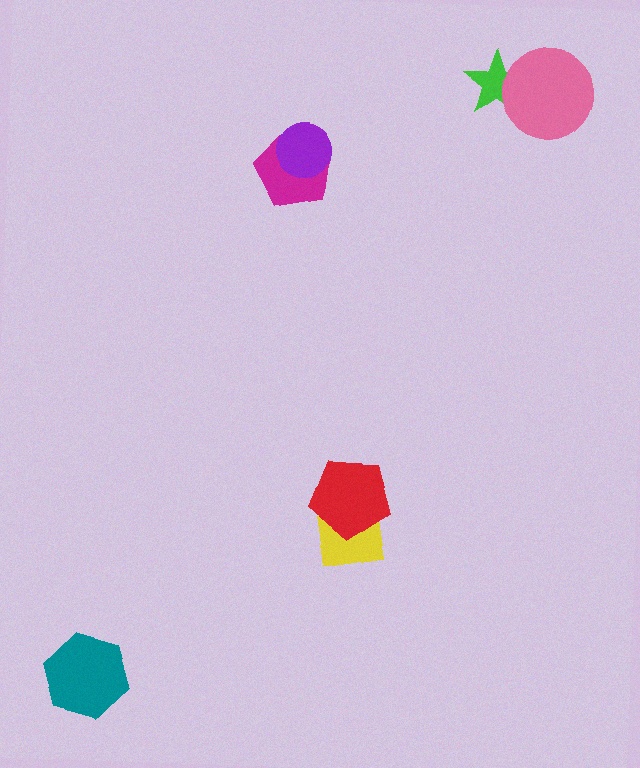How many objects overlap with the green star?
1 object overlaps with the green star.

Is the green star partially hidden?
Yes, it is partially covered by another shape.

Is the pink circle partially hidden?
No, no other shape covers it.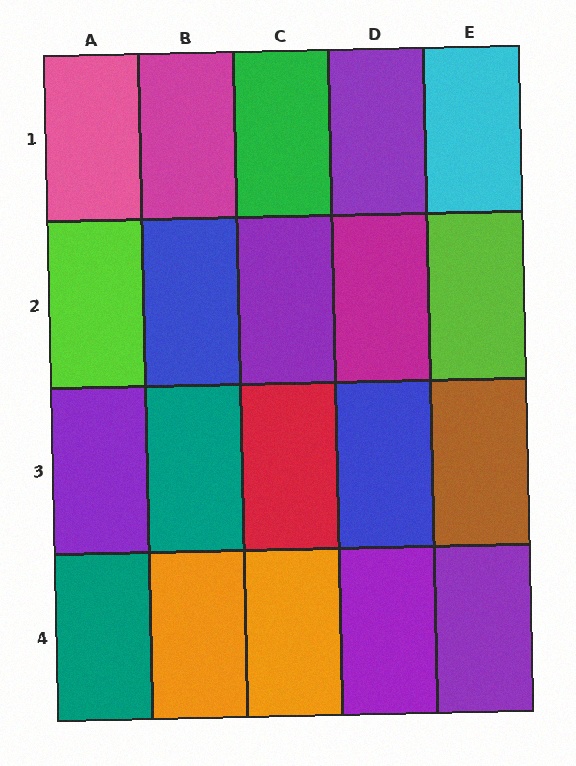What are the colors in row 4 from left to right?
Teal, orange, orange, purple, purple.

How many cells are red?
1 cell is red.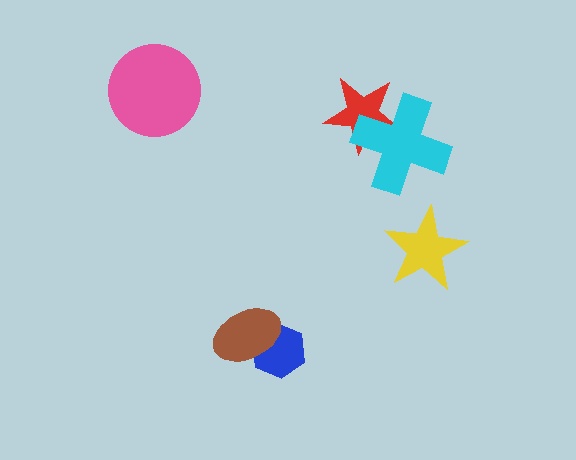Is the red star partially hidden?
Yes, it is partially covered by another shape.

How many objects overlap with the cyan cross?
1 object overlaps with the cyan cross.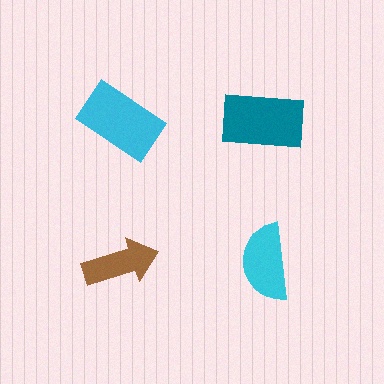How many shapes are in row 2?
2 shapes.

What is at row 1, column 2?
A teal rectangle.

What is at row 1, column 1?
A cyan rectangle.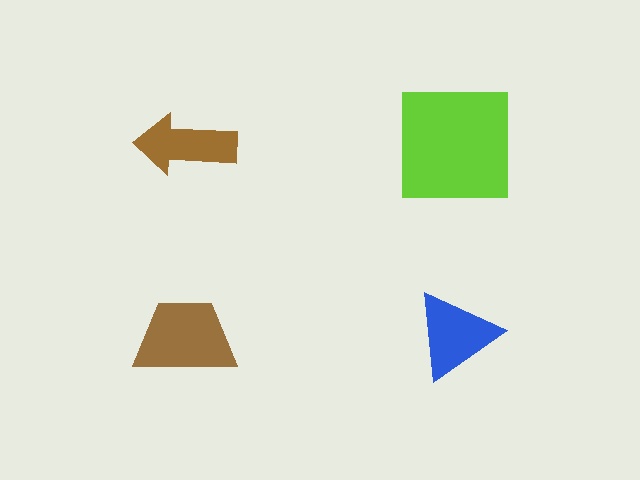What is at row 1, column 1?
A brown arrow.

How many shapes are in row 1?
2 shapes.